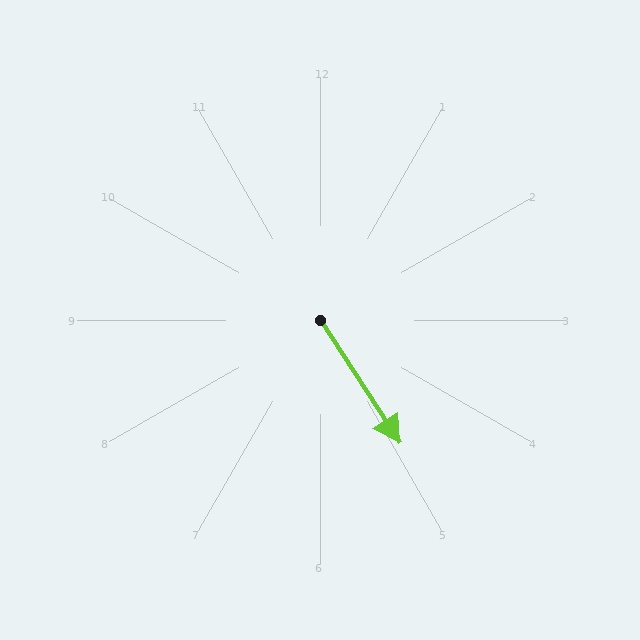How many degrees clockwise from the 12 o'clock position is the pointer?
Approximately 147 degrees.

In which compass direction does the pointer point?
Southeast.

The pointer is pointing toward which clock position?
Roughly 5 o'clock.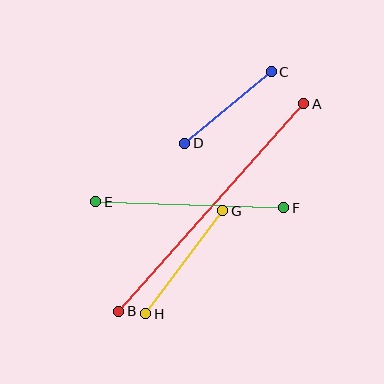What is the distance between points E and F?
The distance is approximately 188 pixels.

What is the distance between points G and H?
The distance is approximately 128 pixels.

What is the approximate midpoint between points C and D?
The midpoint is at approximately (228, 108) pixels.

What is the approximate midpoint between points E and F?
The midpoint is at approximately (190, 205) pixels.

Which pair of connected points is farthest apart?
Points A and B are farthest apart.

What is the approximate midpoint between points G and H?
The midpoint is at approximately (184, 262) pixels.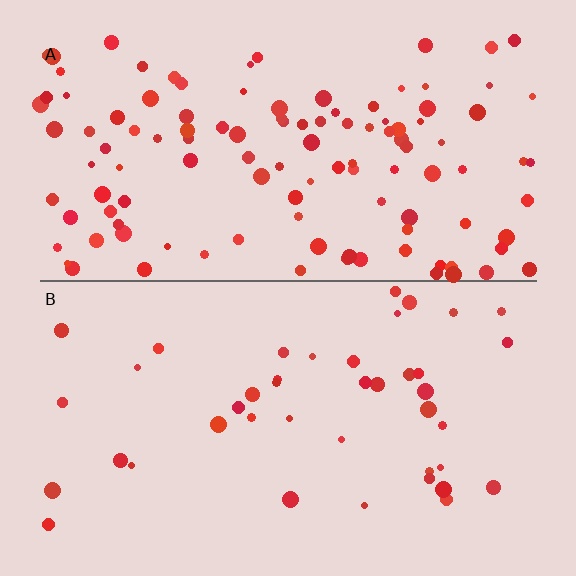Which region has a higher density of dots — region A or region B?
A (the top).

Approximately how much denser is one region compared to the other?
Approximately 2.7× — region A over region B.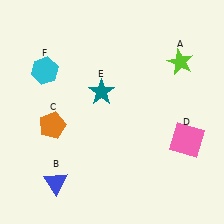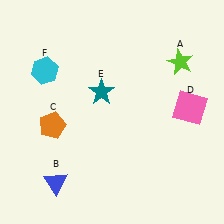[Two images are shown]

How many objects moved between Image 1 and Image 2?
1 object moved between the two images.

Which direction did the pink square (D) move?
The pink square (D) moved up.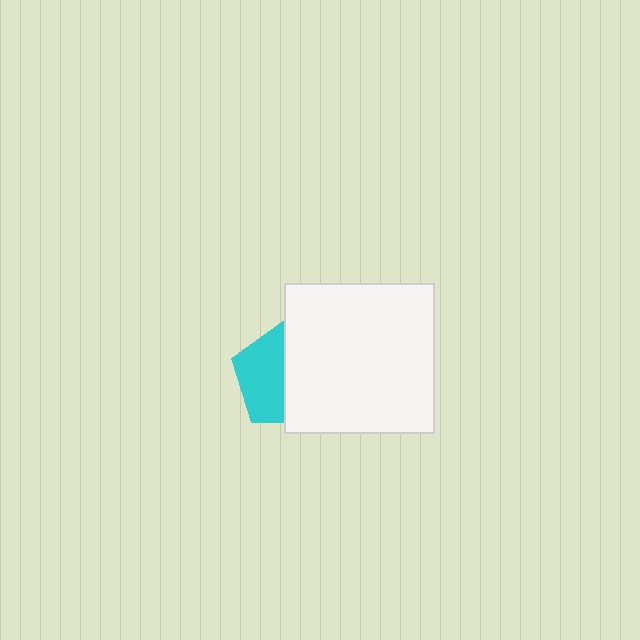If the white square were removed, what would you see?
You would see the complete cyan pentagon.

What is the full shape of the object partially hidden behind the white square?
The partially hidden object is a cyan pentagon.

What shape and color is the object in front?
The object in front is a white square.